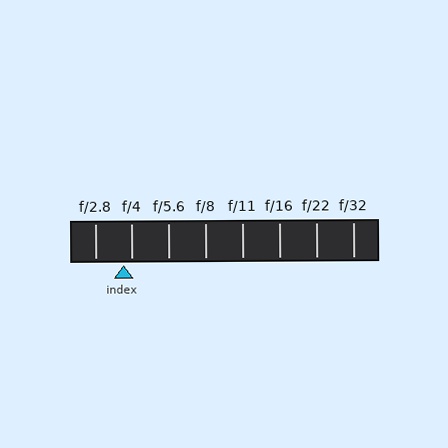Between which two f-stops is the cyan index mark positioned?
The index mark is between f/2.8 and f/4.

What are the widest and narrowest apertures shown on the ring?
The widest aperture shown is f/2.8 and the narrowest is f/32.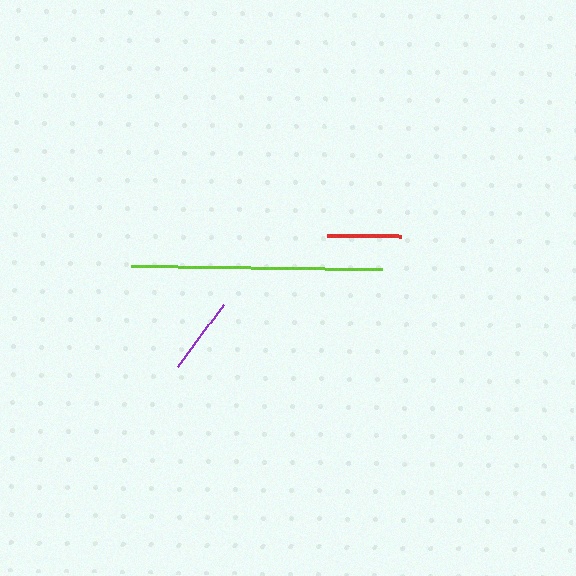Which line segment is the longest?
The lime line is the longest at approximately 251 pixels.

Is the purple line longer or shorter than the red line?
The purple line is longer than the red line.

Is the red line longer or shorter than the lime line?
The lime line is longer than the red line.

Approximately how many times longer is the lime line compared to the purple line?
The lime line is approximately 3.3 times the length of the purple line.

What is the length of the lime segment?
The lime segment is approximately 251 pixels long.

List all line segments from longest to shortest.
From longest to shortest: lime, purple, red.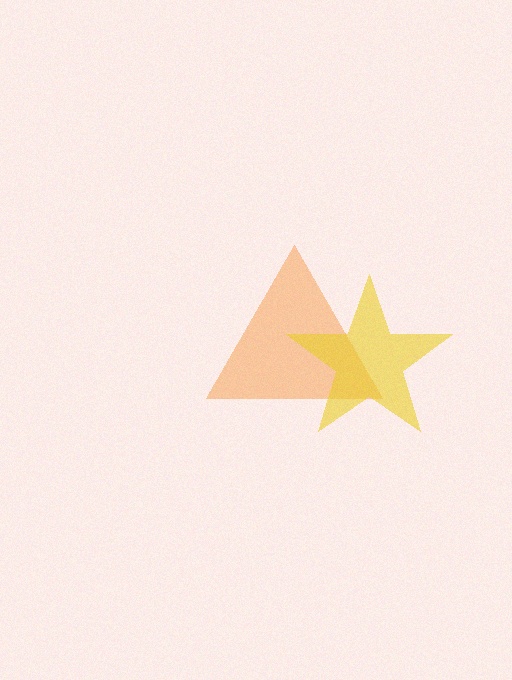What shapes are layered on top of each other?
The layered shapes are: an orange triangle, a yellow star.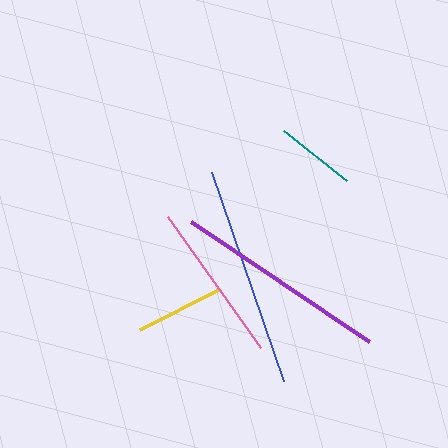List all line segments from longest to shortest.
From longest to shortest: blue, purple, pink, yellow, teal.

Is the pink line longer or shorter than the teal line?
The pink line is longer than the teal line.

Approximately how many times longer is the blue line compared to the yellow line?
The blue line is approximately 2.5 times the length of the yellow line.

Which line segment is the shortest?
The teal line is the shortest at approximately 81 pixels.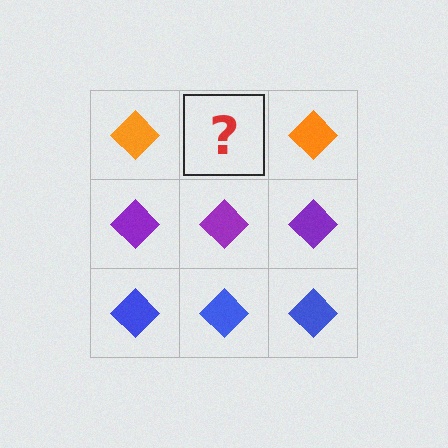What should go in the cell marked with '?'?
The missing cell should contain an orange diamond.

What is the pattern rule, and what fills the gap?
The rule is that each row has a consistent color. The gap should be filled with an orange diamond.